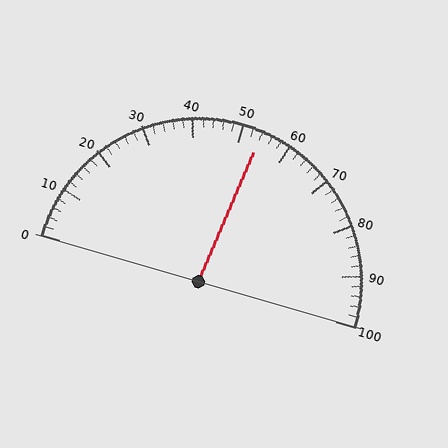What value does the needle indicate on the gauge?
The needle indicates approximately 54.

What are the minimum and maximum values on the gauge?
The gauge ranges from 0 to 100.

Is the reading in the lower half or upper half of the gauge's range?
The reading is in the upper half of the range (0 to 100).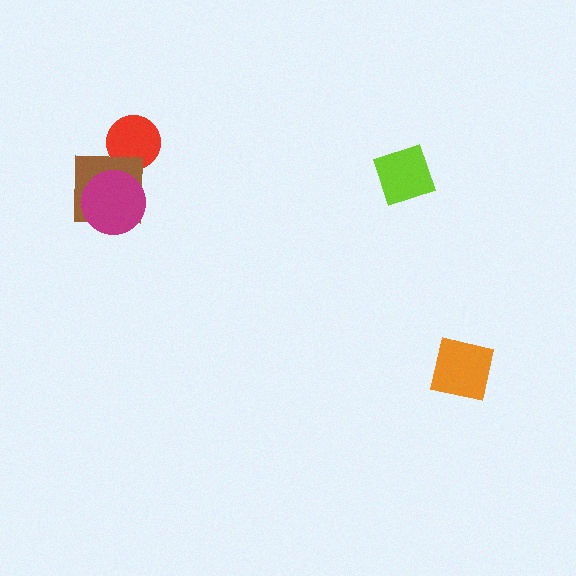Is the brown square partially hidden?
Yes, it is partially covered by another shape.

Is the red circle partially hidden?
Yes, it is partially covered by another shape.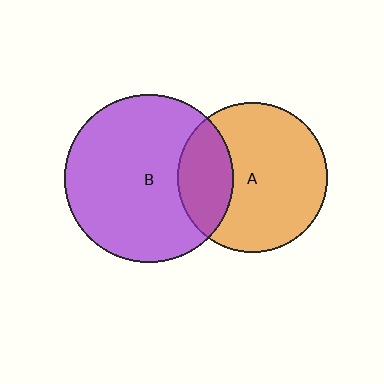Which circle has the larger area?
Circle B (purple).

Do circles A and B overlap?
Yes.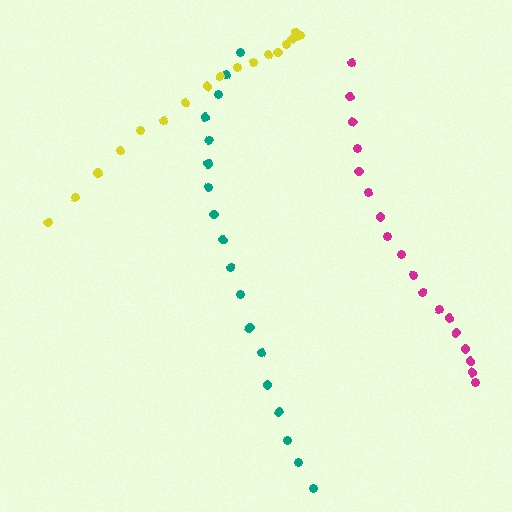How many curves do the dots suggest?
There are 3 distinct paths.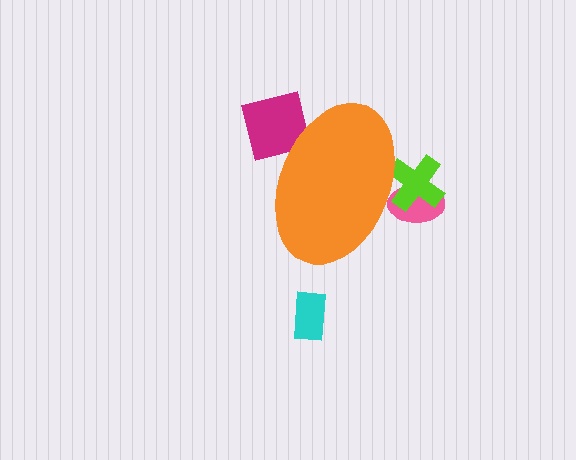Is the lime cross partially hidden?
Yes, the lime cross is partially hidden behind the orange ellipse.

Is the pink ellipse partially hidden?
Yes, the pink ellipse is partially hidden behind the orange ellipse.